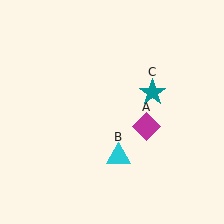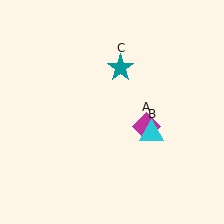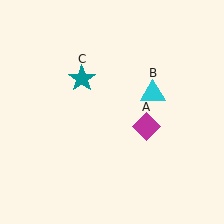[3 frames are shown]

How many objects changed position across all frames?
2 objects changed position: cyan triangle (object B), teal star (object C).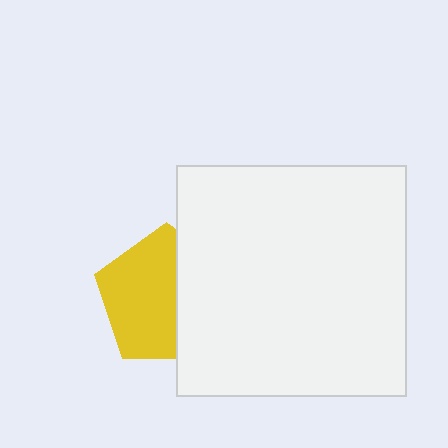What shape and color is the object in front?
The object in front is a white square.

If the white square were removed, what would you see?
You would see the complete yellow pentagon.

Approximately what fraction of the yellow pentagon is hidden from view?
Roughly 41% of the yellow pentagon is hidden behind the white square.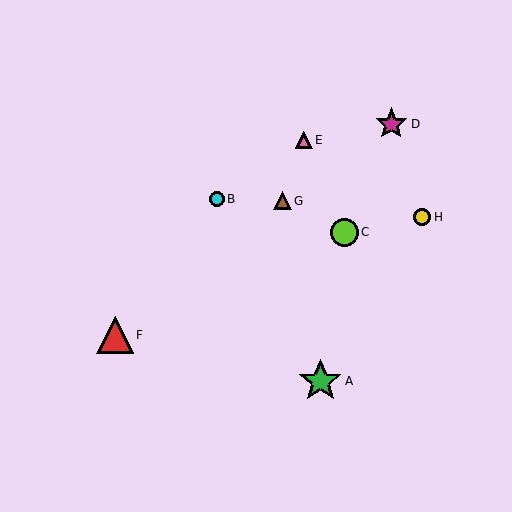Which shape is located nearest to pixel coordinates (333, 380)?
The green star (labeled A) at (320, 381) is nearest to that location.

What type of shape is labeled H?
Shape H is a yellow circle.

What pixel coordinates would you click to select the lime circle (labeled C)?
Click at (344, 232) to select the lime circle C.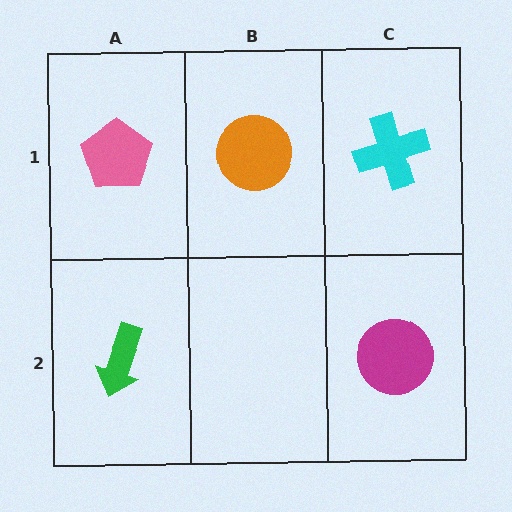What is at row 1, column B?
An orange circle.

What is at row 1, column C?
A cyan cross.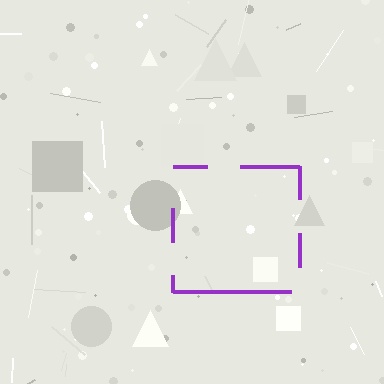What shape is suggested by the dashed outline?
The dashed outline suggests a square.